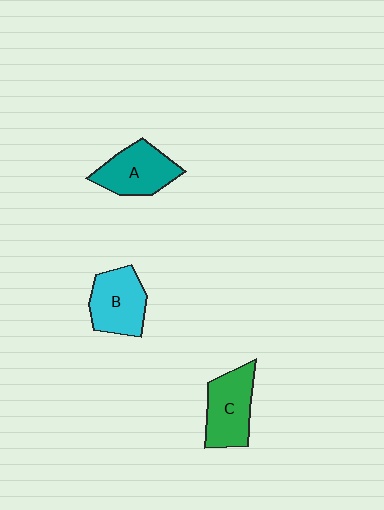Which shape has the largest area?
Shape C (green).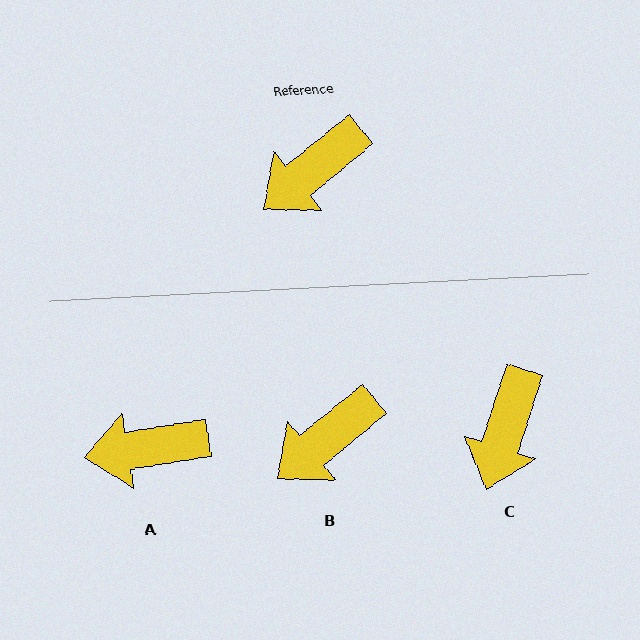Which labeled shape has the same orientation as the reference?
B.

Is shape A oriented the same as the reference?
No, it is off by about 30 degrees.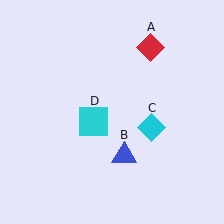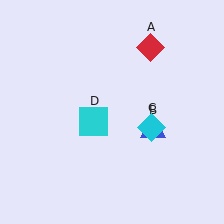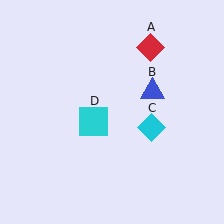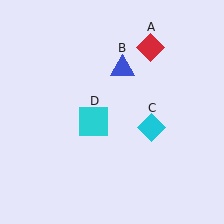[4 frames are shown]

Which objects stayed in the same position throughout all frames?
Red diamond (object A) and cyan diamond (object C) and cyan square (object D) remained stationary.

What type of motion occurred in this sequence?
The blue triangle (object B) rotated counterclockwise around the center of the scene.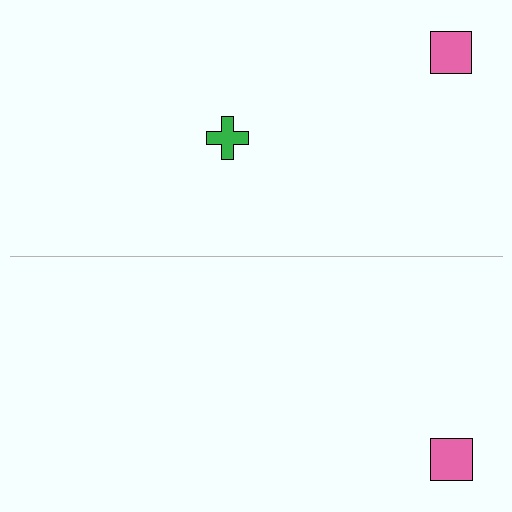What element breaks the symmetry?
A green cross is missing from the bottom side.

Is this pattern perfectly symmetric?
No, the pattern is not perfectly symmetric. A green cross is missing from the bottom side.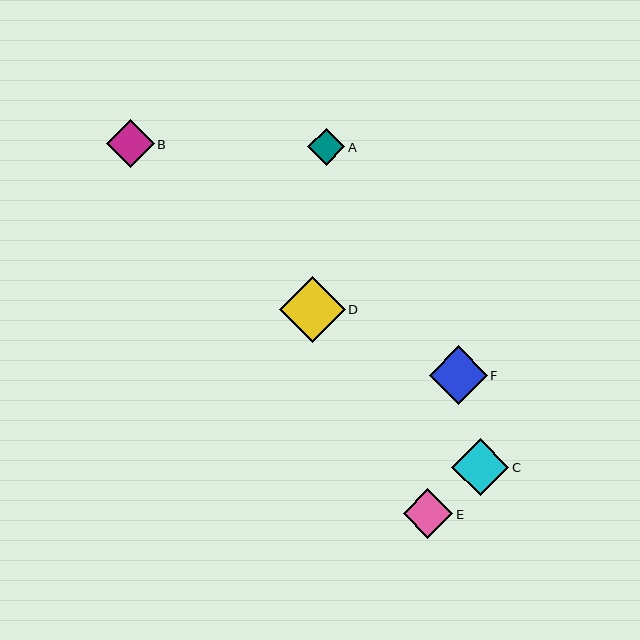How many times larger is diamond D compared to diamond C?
Diamond D is approximately 1.2 times the size of diamond C.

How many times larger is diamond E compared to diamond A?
Diamond E is approximately 1.3 times the size of diamond A.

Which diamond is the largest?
Diamond D is the largest with a size of approximately 66 pixels.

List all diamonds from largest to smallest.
From largest to smallest: D, F, C, E, B, A.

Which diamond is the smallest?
Diamond A is the smallest with a size of approximately 37 pixels.